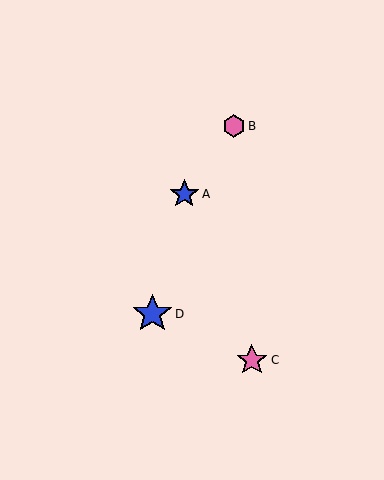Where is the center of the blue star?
The center of the blue star is at (184, 194).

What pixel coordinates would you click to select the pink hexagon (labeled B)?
Click at (234, 126) to select the pink hexagon B.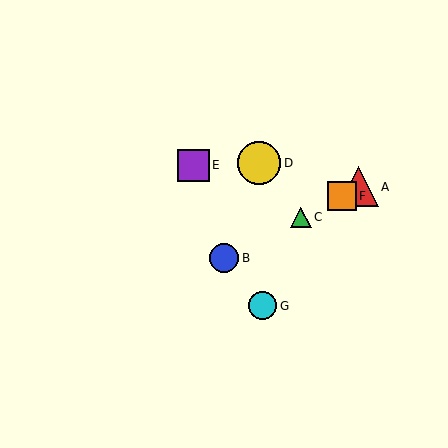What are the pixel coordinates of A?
Object A is at (359, 187).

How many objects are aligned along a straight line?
4 objects (A, B, C, F) are aligned along a straight line.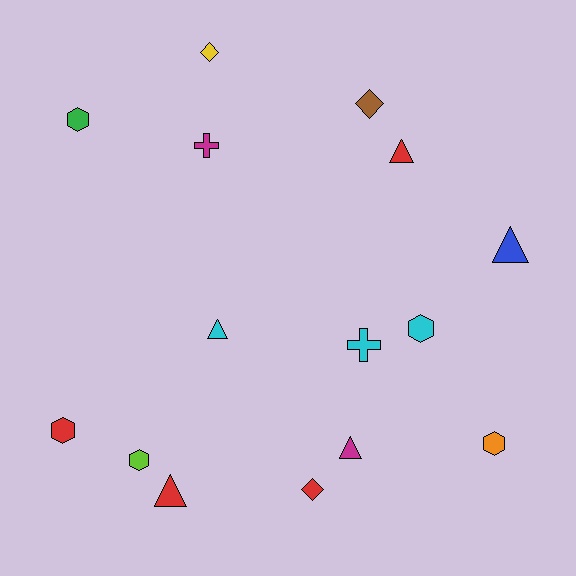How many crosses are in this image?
There are 2 crosses.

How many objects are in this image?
There are 15 objects.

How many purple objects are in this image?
There are no purple objects.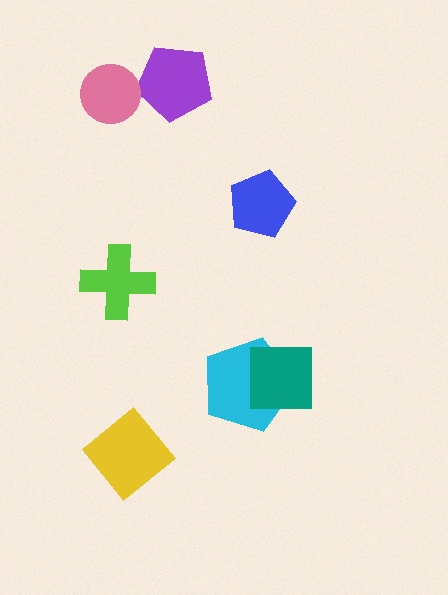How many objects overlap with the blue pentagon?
0 objects overlap with the blue pentagon.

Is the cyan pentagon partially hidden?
Yes, it is partially covered by another shape.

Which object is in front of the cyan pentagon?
The teal square is in front of the cyan pentagon.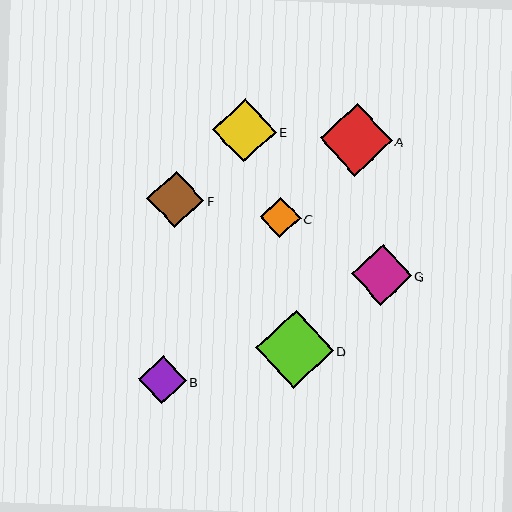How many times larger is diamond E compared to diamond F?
Diamond E is approximately 1.1 times the size of diamond F.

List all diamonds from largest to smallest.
From largest to smallest: D, A, E, G, F, B, C.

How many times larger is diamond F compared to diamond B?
Diamond F is approximately 1.2 times the size of diamond B.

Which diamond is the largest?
Diamond D is the largest with a size of approximately 78 pixels.